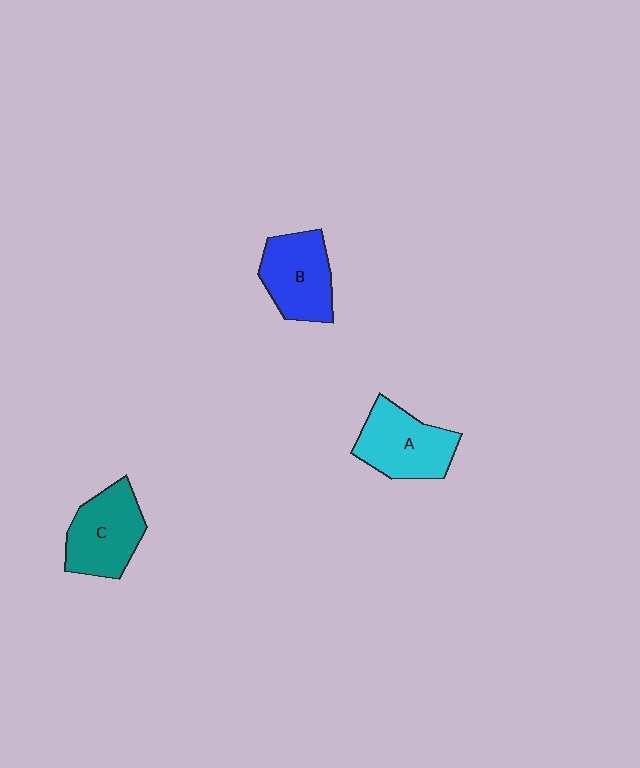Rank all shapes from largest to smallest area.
From largest to smallest: A (cyan), C (teal), B (blue).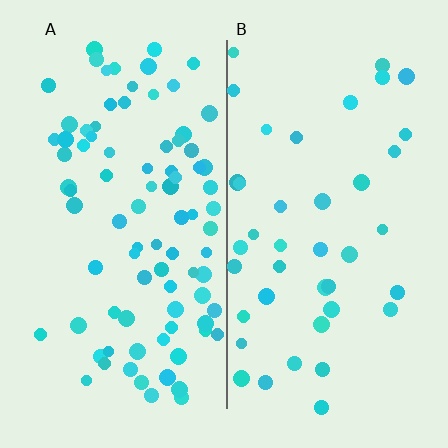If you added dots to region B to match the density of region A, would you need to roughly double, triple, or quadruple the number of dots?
Approximately double.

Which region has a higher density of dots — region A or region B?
A (the left).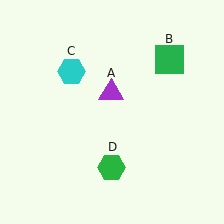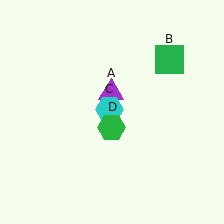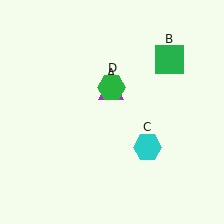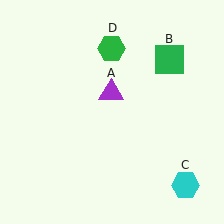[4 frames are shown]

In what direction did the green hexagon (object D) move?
The green hexagon (object D) moved up.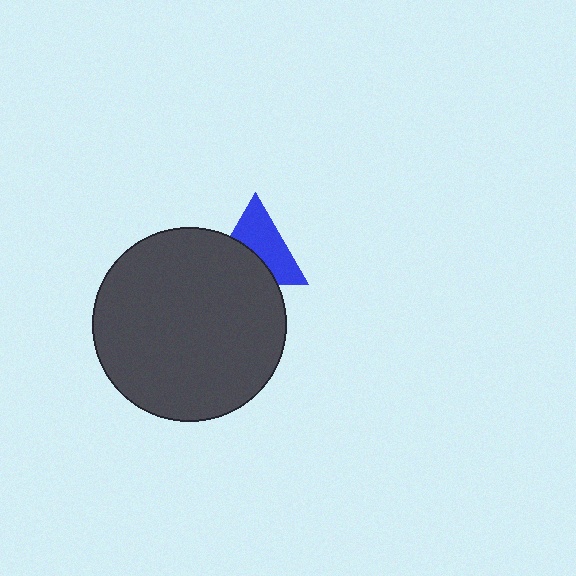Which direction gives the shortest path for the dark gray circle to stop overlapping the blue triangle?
Moving down gives the shortest separation.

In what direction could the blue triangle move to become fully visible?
The blue triangle could move up. That would shift it out from behind the dark gray circle entirely.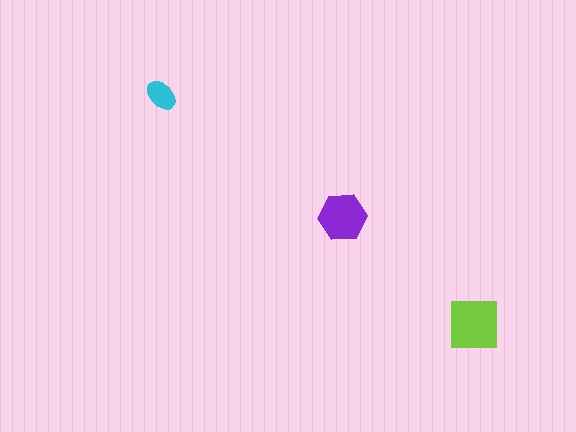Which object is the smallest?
The cyan ellipse.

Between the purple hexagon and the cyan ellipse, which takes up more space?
The purple hexagon.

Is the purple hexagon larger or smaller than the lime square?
Smaller.